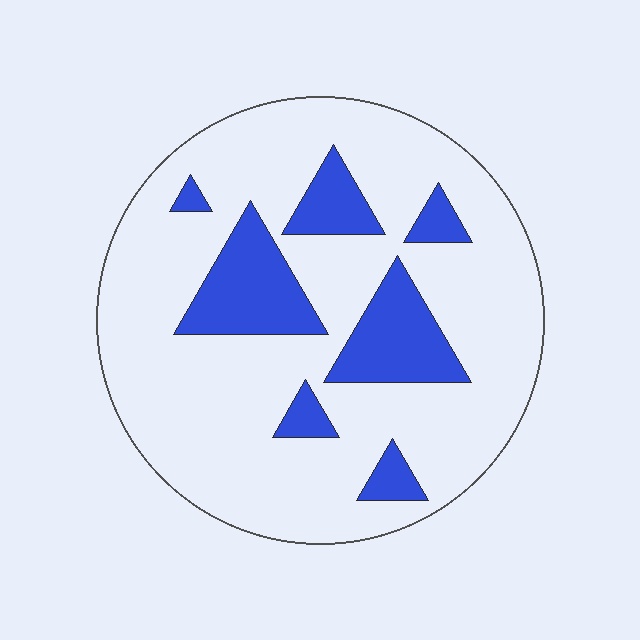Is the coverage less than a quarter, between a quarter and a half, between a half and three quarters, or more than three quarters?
Less than a quarter.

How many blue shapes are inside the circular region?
7.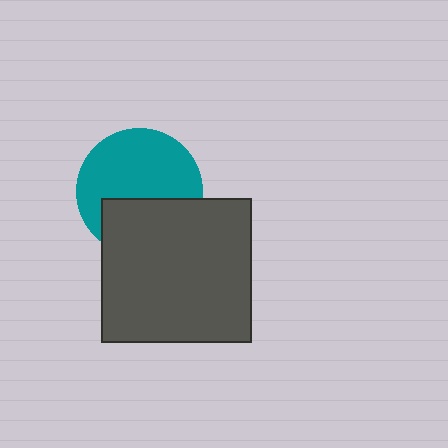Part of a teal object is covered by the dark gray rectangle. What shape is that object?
It is a circle.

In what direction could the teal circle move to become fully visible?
The teal circle could move up. That would shift it out from behind the dark gray rectangle entirely.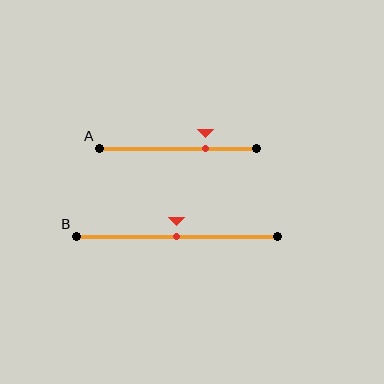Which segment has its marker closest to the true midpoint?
Segment B has its marker closest to the true midpoint.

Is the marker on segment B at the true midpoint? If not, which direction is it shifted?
Yes, the marker on segment B is at the true midpoint.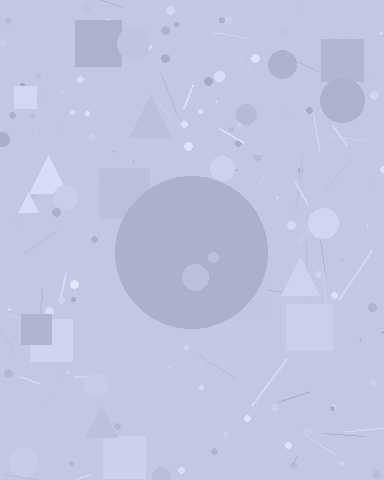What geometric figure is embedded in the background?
A circle is embedded in the background.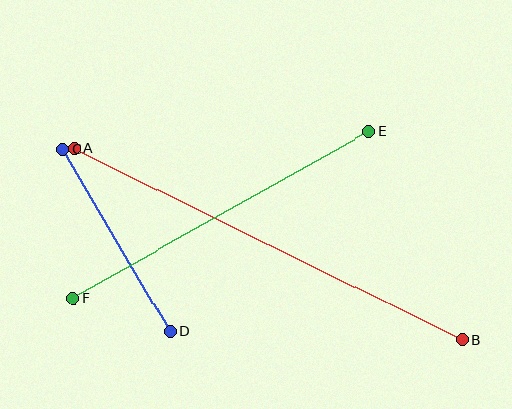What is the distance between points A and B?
The distance is approximately 433 pixels.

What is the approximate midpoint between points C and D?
The midpoint is at approximately (116, 241) pixels.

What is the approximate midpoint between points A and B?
The midpoint is at approximately (268, 244) pixels.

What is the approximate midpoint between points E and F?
The midpoint is at approximately (221, 215) pixels.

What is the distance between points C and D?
The distance is approximately 212 pixels.